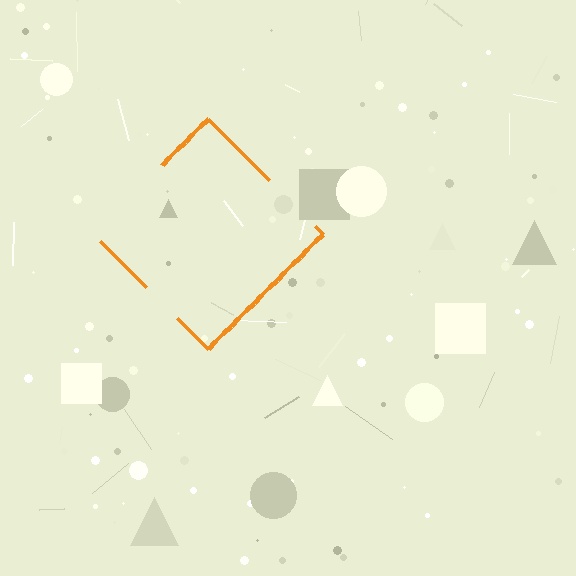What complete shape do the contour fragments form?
The contour fragments form a diamond.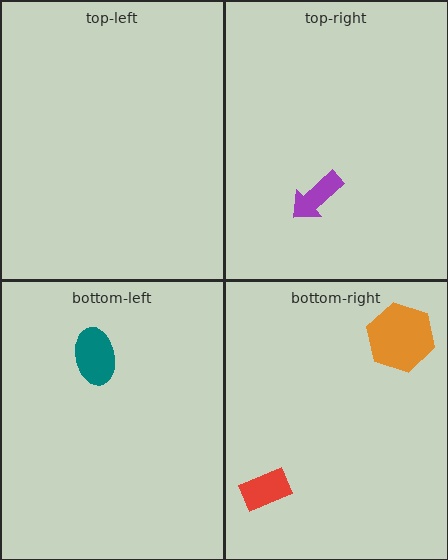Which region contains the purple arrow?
The top-right region.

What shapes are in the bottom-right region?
The orange hexagon, the red rectangle.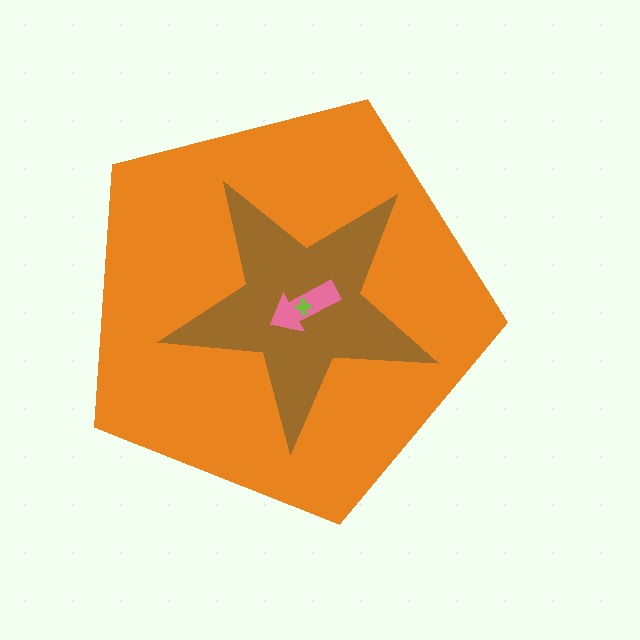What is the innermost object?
The lime cross.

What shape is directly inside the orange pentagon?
The brown star.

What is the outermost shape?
The orange pentagon.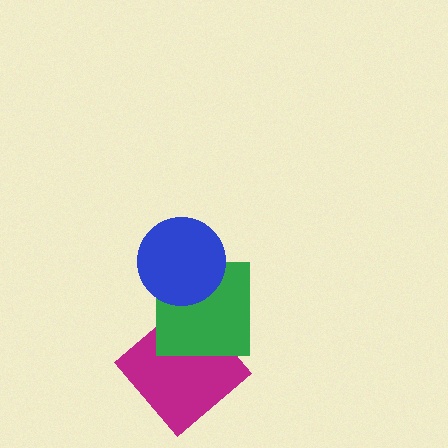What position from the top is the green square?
The green square is 2nd from the top.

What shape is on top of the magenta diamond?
The green square is on top of the magenta diamond.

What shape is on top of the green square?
The blue circle is on top of the green square.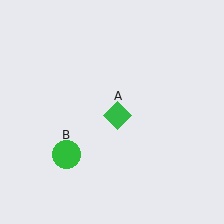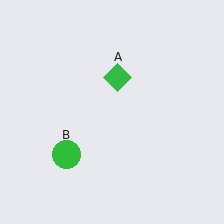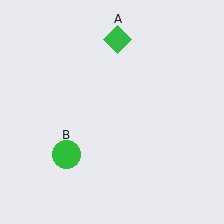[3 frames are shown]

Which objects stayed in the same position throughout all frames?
Green circle (object B) remained stationary.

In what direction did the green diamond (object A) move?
The green diamond (object A) moved up.